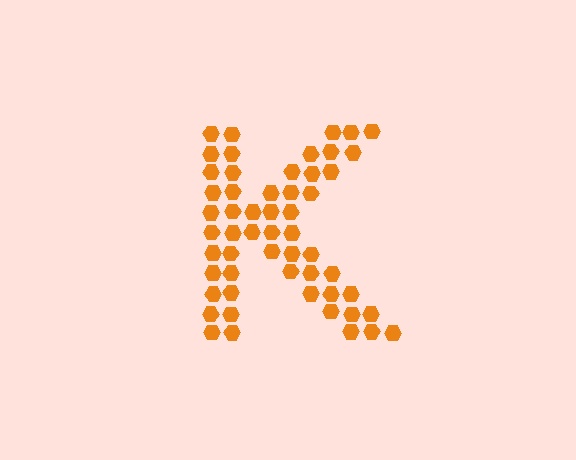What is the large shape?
The large shape is the letter K.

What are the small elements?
The small elements are hexagons.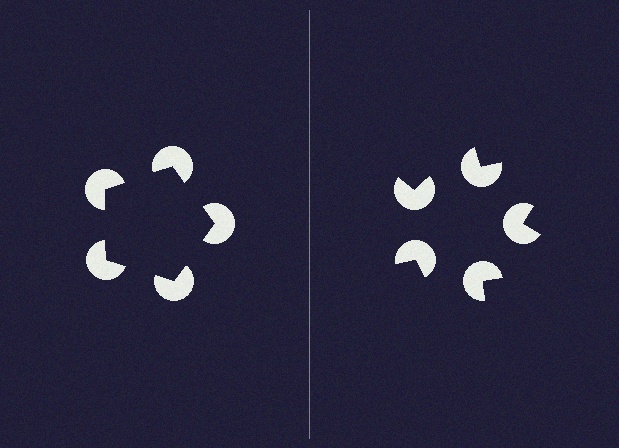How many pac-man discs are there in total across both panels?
10 — 5 on each side.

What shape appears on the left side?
An illusory pentagon.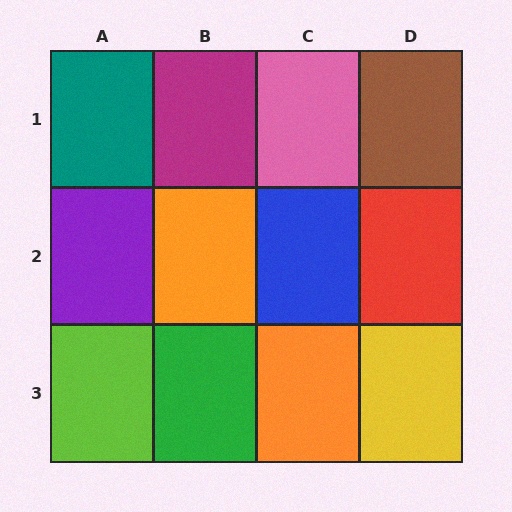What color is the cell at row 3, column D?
Yellow.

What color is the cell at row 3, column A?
Lime.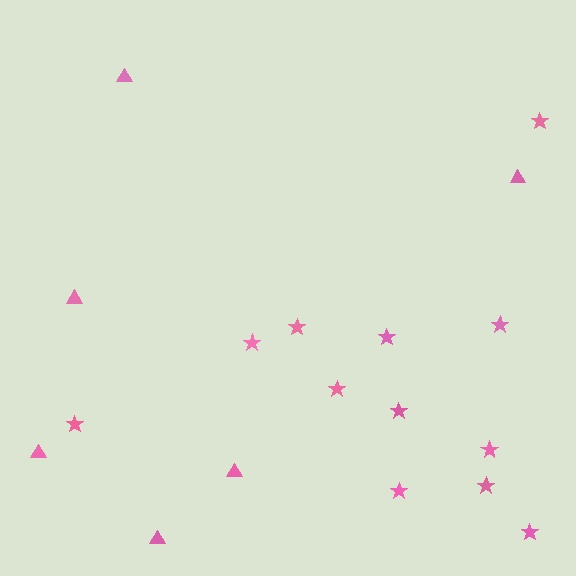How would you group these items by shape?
There are 2 groups: one group of triangles (6) and one group of stars (12).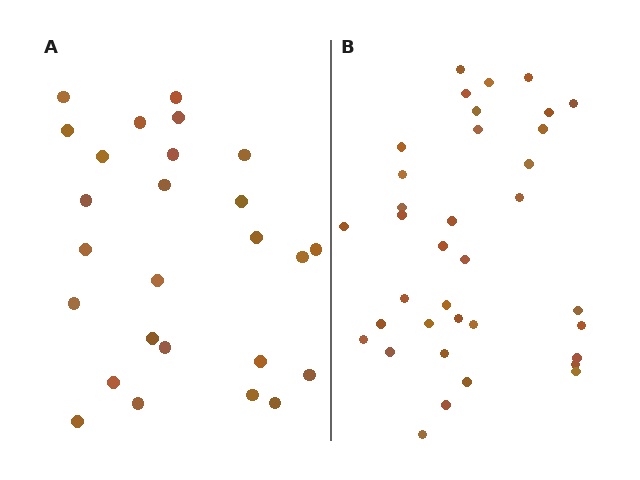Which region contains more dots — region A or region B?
Region B (the right region) has more dots.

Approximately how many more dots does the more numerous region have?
Region B has roughly 10 or so more dots than region A.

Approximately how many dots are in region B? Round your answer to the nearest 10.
About 40 dots. (The exact count is 36, which rounds to 40.)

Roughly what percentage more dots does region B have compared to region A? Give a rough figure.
About 40% more.